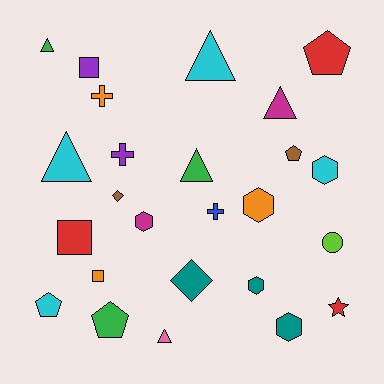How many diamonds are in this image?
There are 2 diamonds.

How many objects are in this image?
There are 25 objects.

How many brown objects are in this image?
There are 2 brown objects.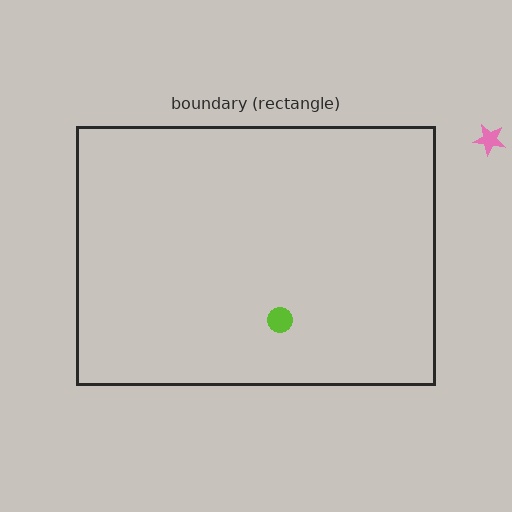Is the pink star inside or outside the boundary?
Outside.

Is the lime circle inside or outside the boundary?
Inside.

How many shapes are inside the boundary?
1 inside, 1 outside.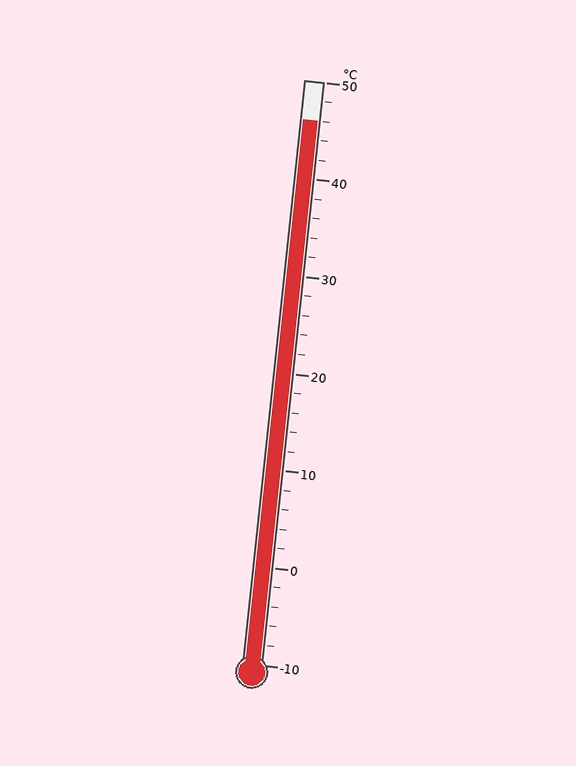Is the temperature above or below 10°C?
The temperature is above 10°C.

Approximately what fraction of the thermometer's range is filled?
The thermometer is filled to approximately 95% of its range.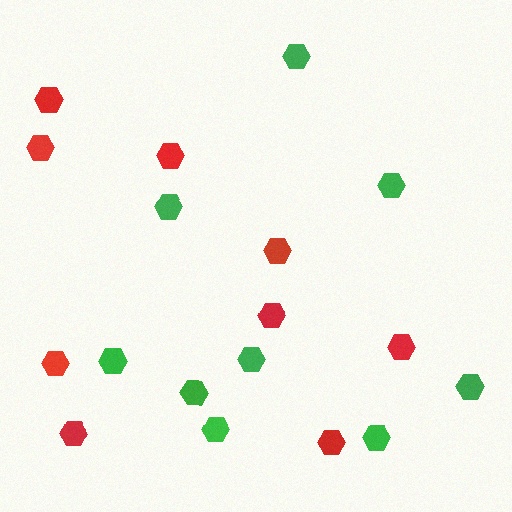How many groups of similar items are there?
There are 2 groups: one group of red hexagons (9) and one group of green hexagons (9).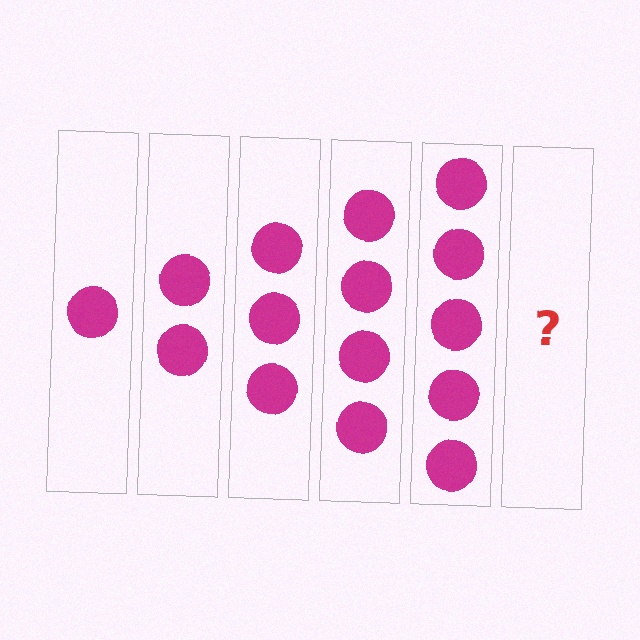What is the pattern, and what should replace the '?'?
The pattern is that each step adds one more circle. The '?' should be 6 circles.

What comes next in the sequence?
The next element should be 6 circles.